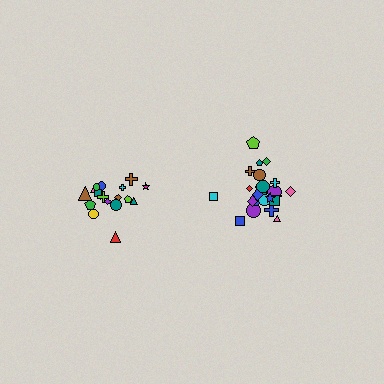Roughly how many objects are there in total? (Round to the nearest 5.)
Roughly 45 objects in total.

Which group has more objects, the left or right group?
The right group.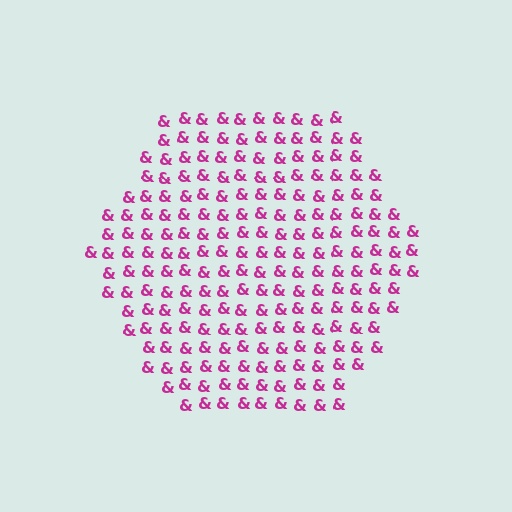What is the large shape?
The large shape is a hexagon.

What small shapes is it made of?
It is made of small ampersands.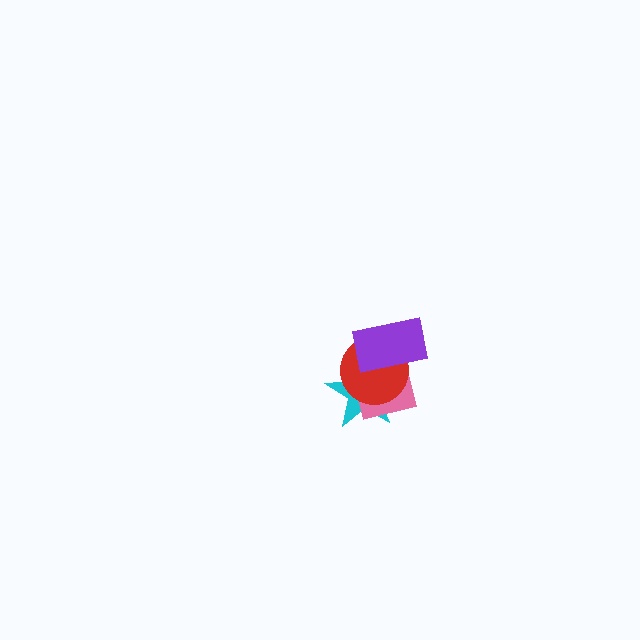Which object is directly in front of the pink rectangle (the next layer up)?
The red circle is directly in front of the pink rectangle.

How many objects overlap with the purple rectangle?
3 objects overlap with the purple rectangle.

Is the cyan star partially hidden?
Yes, it is partially covered by another shape.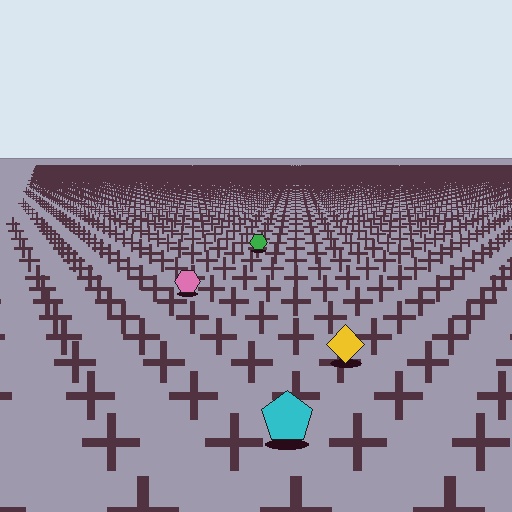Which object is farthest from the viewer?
The green hexagon is farthest from the viewer. It appears smaller and the ground texture around it is denser.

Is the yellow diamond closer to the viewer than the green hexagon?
Yes. The yellow diamond is closer — you can tell from the texture gradient: the ground texture is coarser near it.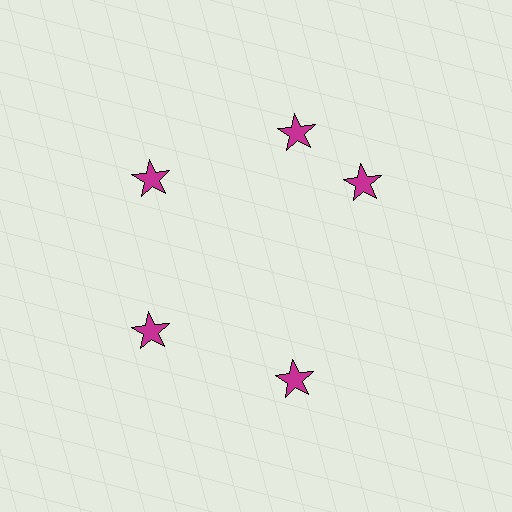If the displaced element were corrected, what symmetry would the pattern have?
It would have 5-fold rotational symmetry — the pattern would map onto itself every 72 degrees.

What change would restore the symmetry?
The symmetry would be restored by rotating it back into even spacing with its neighbors so that all 5 stars sit at equal angles and equal distance from the center.